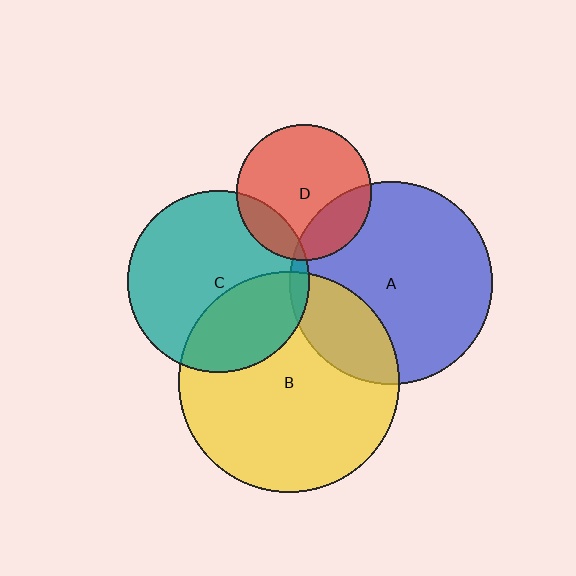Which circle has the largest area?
Circle B (yellow).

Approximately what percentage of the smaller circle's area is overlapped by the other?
Approximately 25%.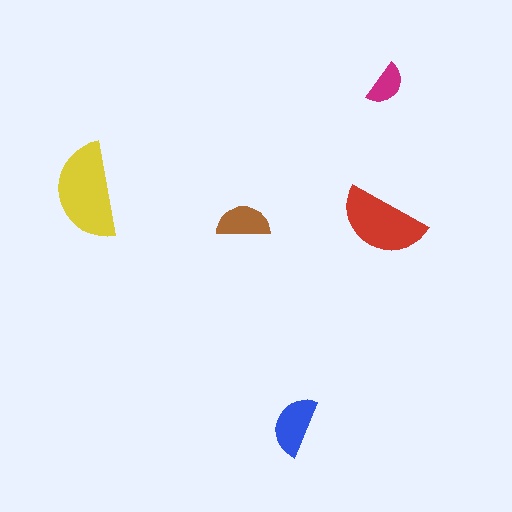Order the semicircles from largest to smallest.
the yellow one, the red one, the blue one, the brown one, the magenta one.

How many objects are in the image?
There are 5 objects in the image.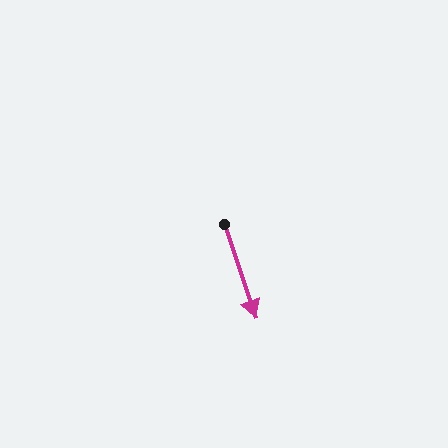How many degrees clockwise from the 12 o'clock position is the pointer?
Approximately 161 degrees.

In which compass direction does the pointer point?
South.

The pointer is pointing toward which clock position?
Roughly 5 o'clock.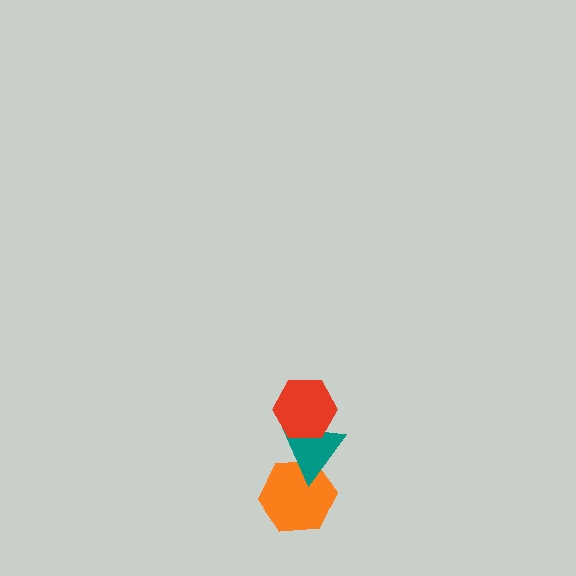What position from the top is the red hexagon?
The red hexagon is 1st from the top.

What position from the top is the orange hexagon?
The orange hexagon is 3rd from the top.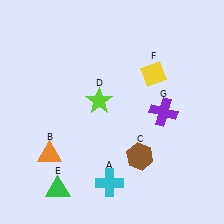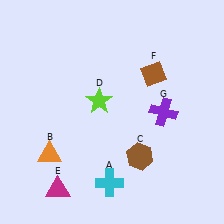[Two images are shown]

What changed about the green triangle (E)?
In Image 1, E is green. In Image 2, it changed to magenta.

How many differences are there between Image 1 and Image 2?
There are 2 differences between the two images.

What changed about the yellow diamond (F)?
In Image 1, F is yellow. In Image 2, it changed to brown.